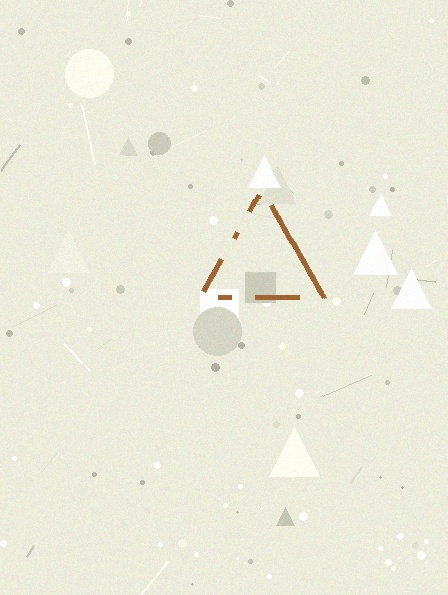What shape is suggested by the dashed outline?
The dashed outline suggests a triangle.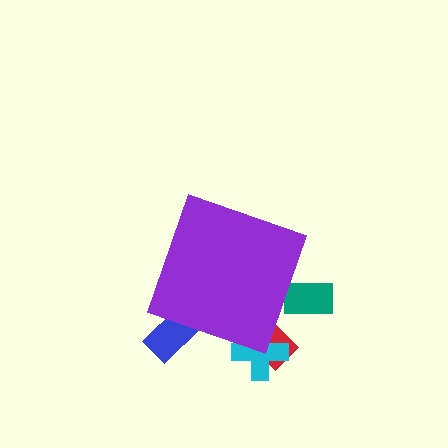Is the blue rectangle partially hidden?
Yes, the blue rectangle is partially hidden behind the purple diamond.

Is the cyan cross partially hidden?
Yes, the cyan cross is partially hidden behind the purple diamond.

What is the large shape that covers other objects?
A purple diamond.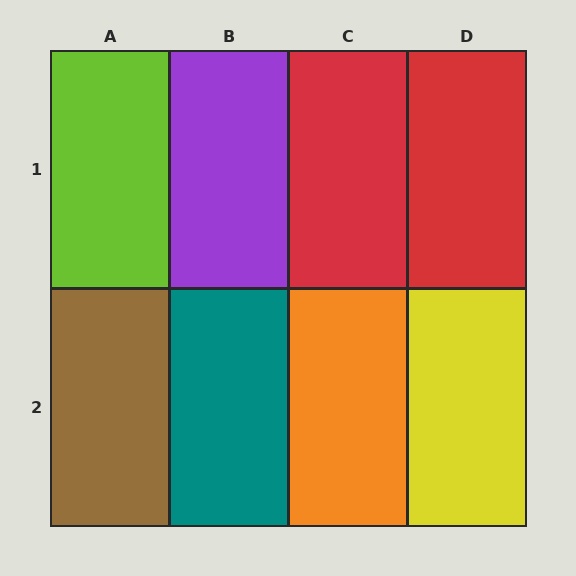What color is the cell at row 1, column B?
Purple.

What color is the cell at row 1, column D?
Red.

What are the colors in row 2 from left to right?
Brown, teal, orange, yellow.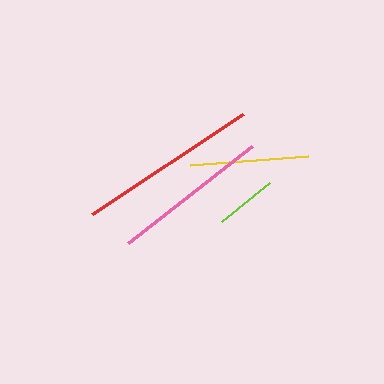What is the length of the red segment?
The red segment is approximately 181 pixels long.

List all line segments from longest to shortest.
From longest to shortest: red, pink, yellow, lime.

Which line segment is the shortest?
The lime line is the shortest at approximately 63 pixels.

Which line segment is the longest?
The red line is the longest at approximately 181 pixels.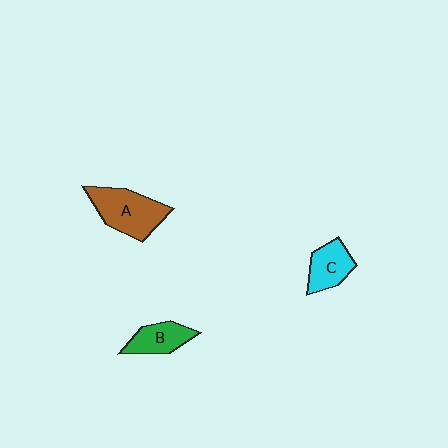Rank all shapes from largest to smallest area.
From largest to smallest: A (brown), C (cyan), B (green).